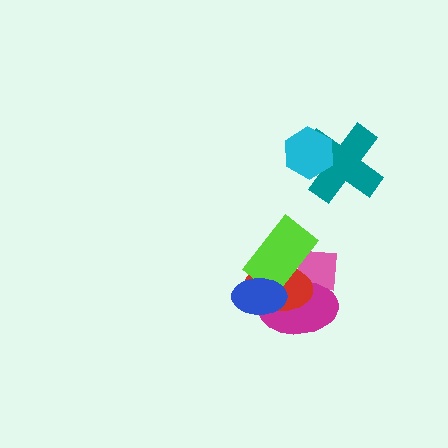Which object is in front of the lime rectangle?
The blue ellipse is in front of the lime rectangle.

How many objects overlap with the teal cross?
1 object overlaps with the teal cross.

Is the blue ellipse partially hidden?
No, no other shape covers it.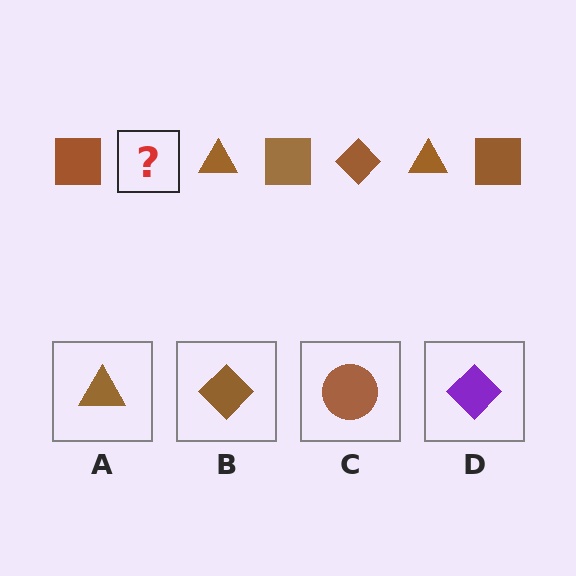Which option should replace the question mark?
Option B.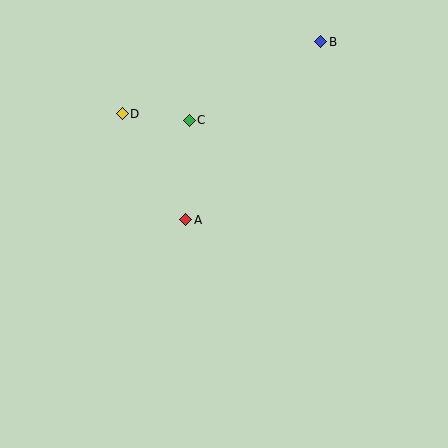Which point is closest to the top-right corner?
Point B is closest to the top-right corner.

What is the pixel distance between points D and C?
The distance between D and C is 68 pixels.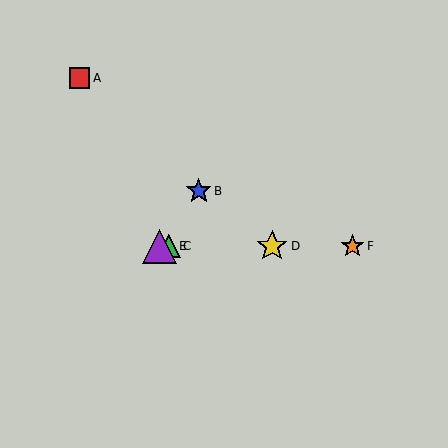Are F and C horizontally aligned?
Yes, both are at y≈246.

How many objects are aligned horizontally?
4 objects (C, D, E, F) are aligned horizontally.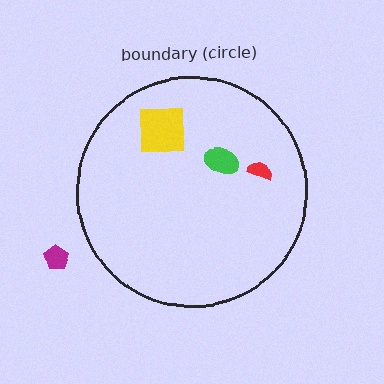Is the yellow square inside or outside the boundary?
Inside.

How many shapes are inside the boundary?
3 inside, 1 outside.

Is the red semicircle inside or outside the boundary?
Inside.